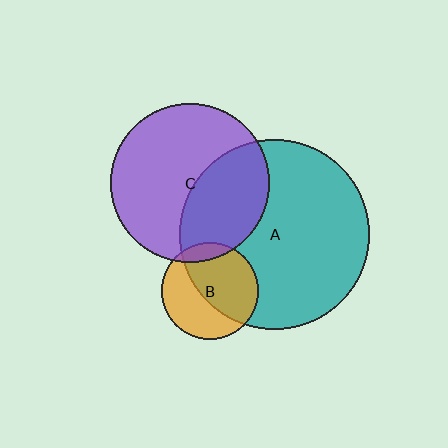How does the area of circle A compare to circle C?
Approximately 1.4 times.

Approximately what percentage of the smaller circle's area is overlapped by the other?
Approximately 10%.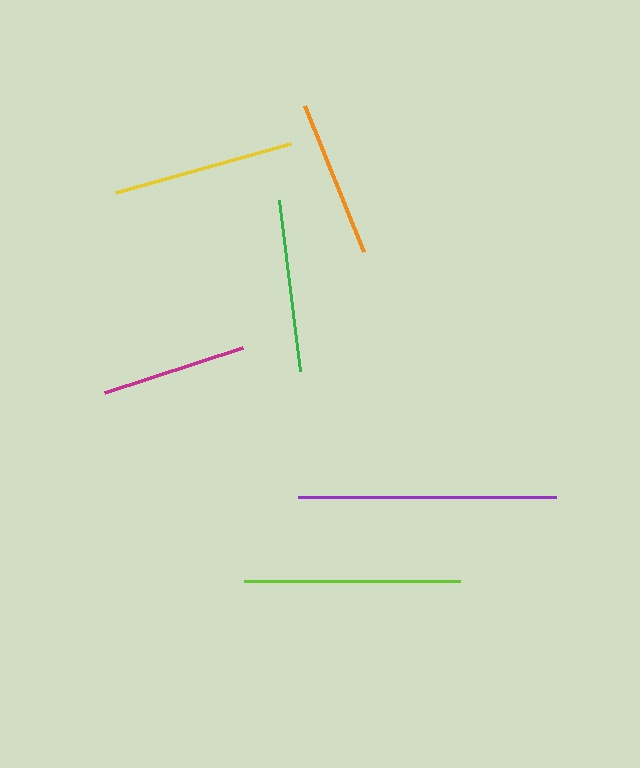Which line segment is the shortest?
The magenta line is the shortest at approximately 146 pixels.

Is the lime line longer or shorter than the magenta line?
The lime line is longer than the magenta line.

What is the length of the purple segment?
The purple segment is approximately 258 pixels long.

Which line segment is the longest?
The purple line is the longest at approximately 258 pixels.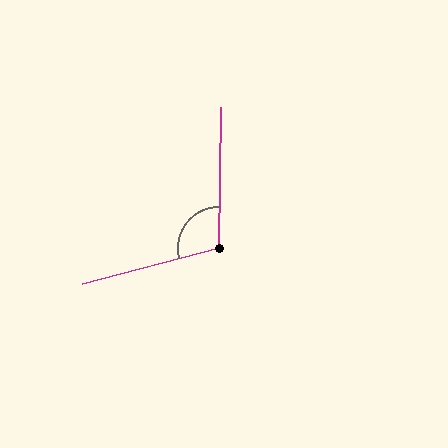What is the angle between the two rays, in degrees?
Approximately 105 degrees.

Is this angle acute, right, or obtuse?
It is obtuse.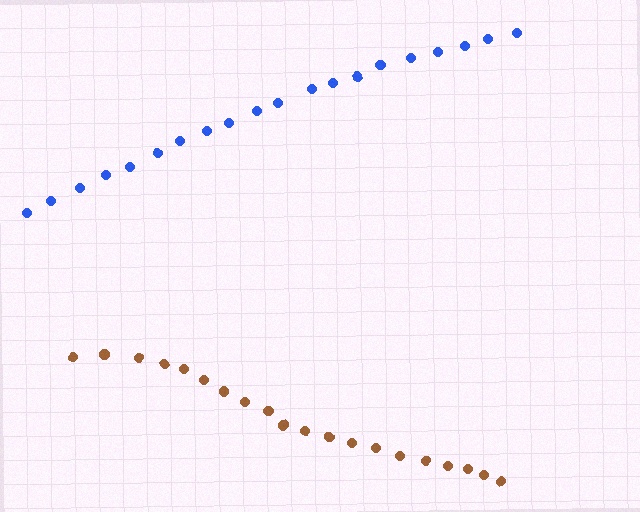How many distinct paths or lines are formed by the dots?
There are 2 distinct paths.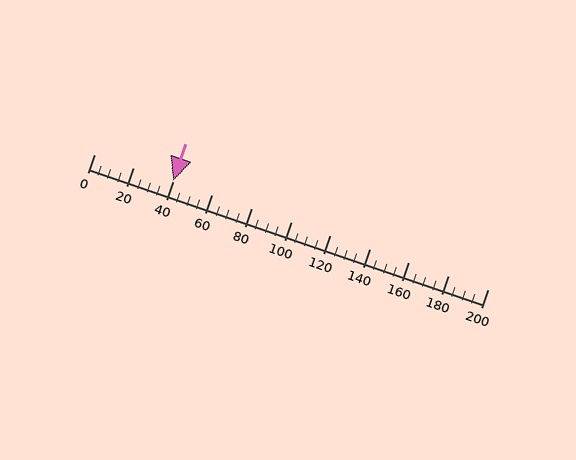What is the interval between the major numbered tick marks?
The major tick marks are spaced 20 units apart.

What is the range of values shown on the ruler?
The ruler shows values from 0 to 200.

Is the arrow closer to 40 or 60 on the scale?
The arrow is closer to 40.